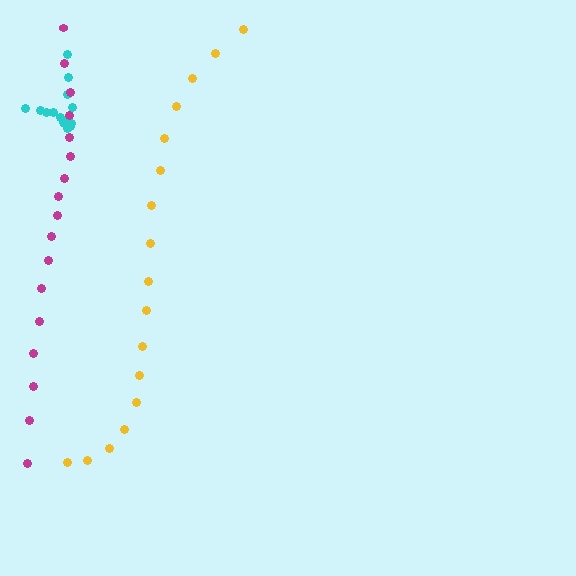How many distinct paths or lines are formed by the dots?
There are 3 distinct paths.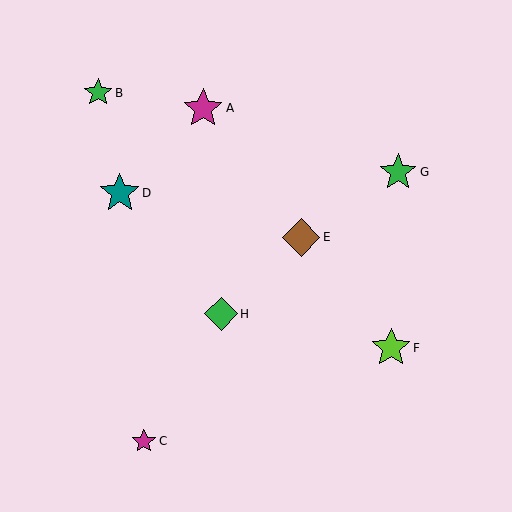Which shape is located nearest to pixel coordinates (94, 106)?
The green star (labeled B) at (98, 93) is nearest to that location.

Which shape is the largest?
The teal star (labeled D) is the largest.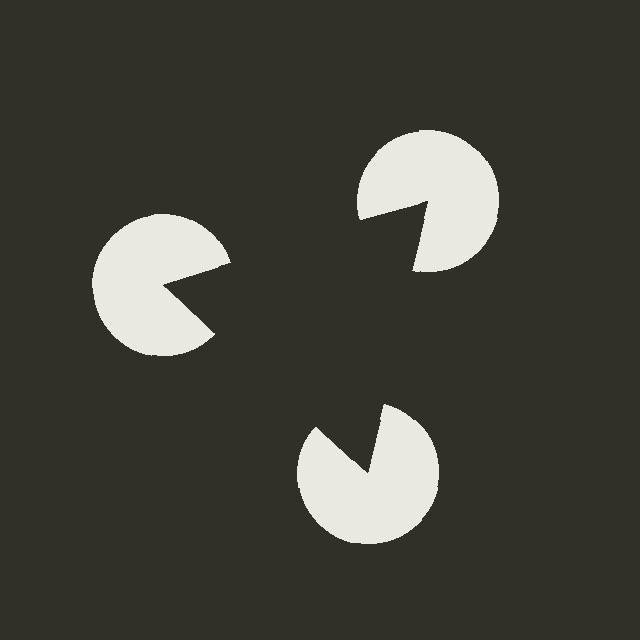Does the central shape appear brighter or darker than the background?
It typically appears slightly darker than the background, even though no actual brightness change is drawn.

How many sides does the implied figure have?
3 sides.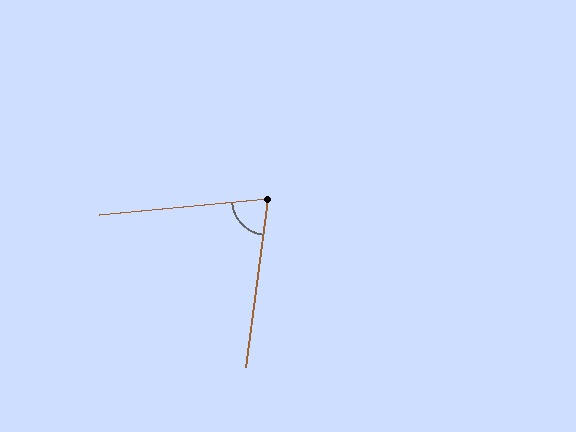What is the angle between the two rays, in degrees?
Approximately 77 degrees.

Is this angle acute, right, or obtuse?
It is acute.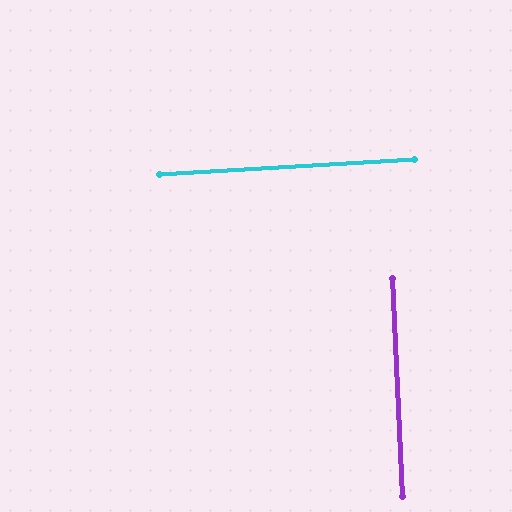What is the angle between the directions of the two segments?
Approximately 89 degrees.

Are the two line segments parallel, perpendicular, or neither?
Perpendicular — they meet at approximately 89°.